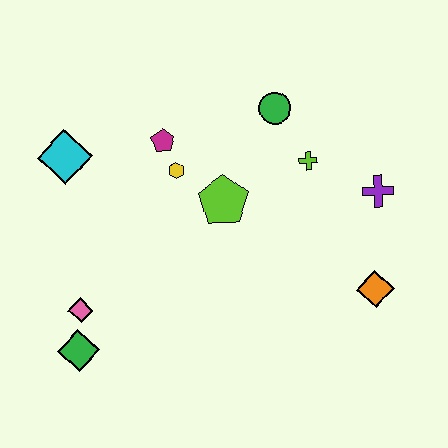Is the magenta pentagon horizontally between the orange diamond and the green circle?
No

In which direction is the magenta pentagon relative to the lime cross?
The magenta pentagon is to the left of the lime cross.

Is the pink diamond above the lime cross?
No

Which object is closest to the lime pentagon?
The yellow hexagon is closest to the lime pentagon.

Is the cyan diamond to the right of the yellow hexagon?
No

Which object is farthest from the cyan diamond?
The orange diamond is farthest from the cyan diamond.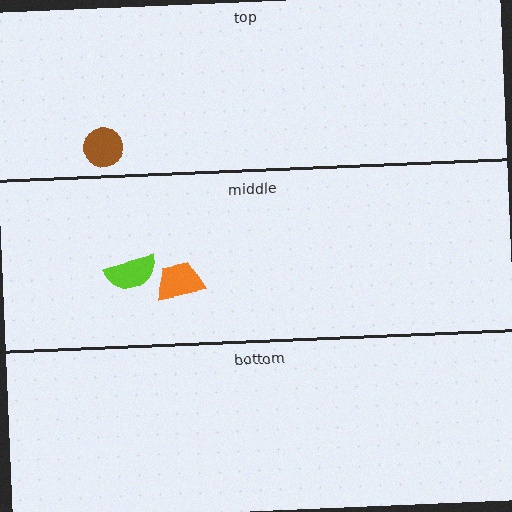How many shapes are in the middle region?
2.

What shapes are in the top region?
The brown circle.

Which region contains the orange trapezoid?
The middle region.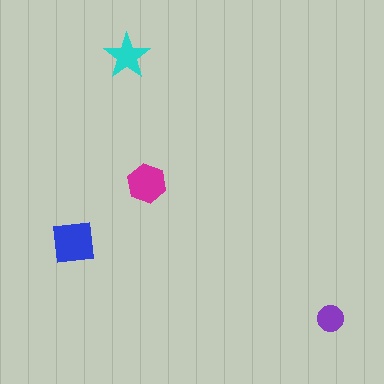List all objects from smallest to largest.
The purple circle, the cyan star, the magenta hexagon, the blue square.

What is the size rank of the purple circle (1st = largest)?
4th.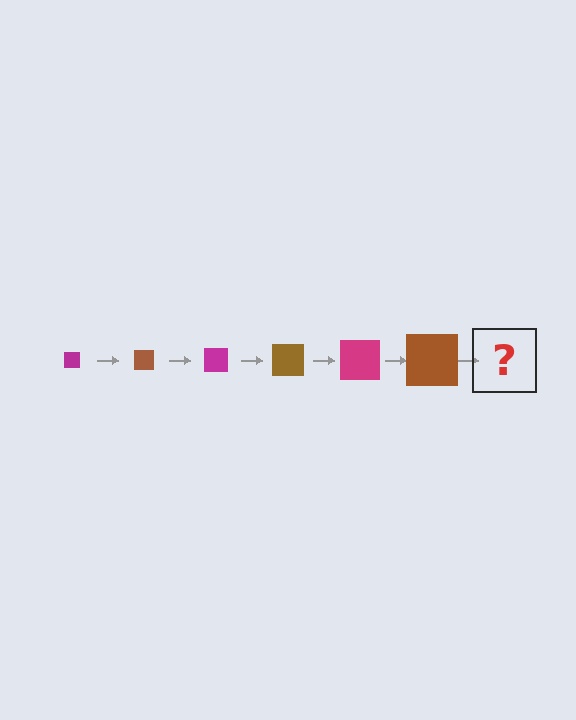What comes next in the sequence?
The next element should be a magenta square, larger than the previous one.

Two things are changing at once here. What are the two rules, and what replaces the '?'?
The two rules are that the square grows larger each step and the color cycles through magenta and brown. The '?' should be a magenta square, larger than the previous one.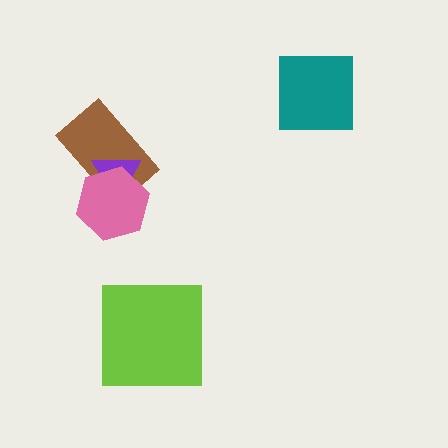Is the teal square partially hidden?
No, no other shape covers it.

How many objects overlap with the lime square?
0 objects overlap with the lime square.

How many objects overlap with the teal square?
0 objects overlap with the teal square.